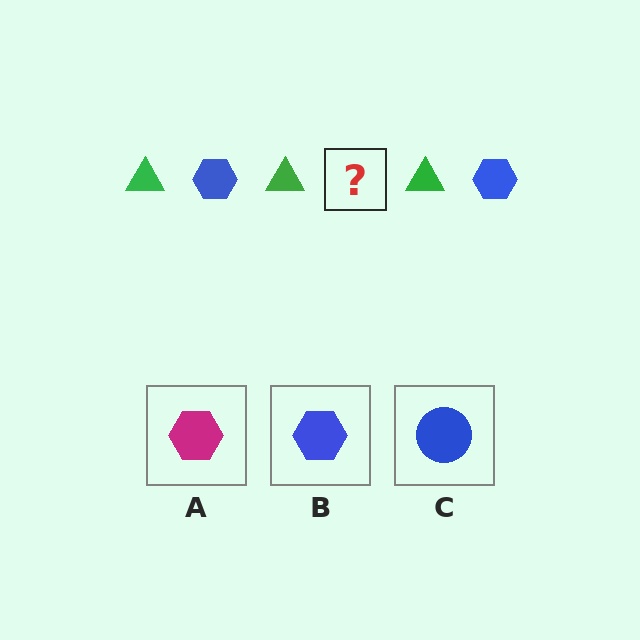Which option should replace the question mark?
Option B.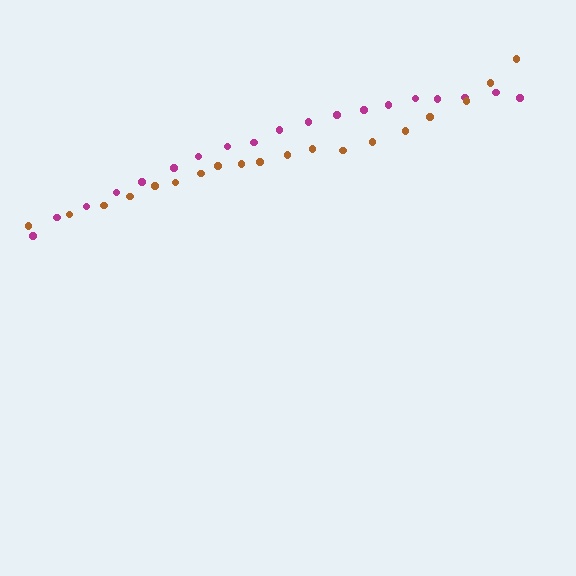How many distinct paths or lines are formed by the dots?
There are 2 distinct paths.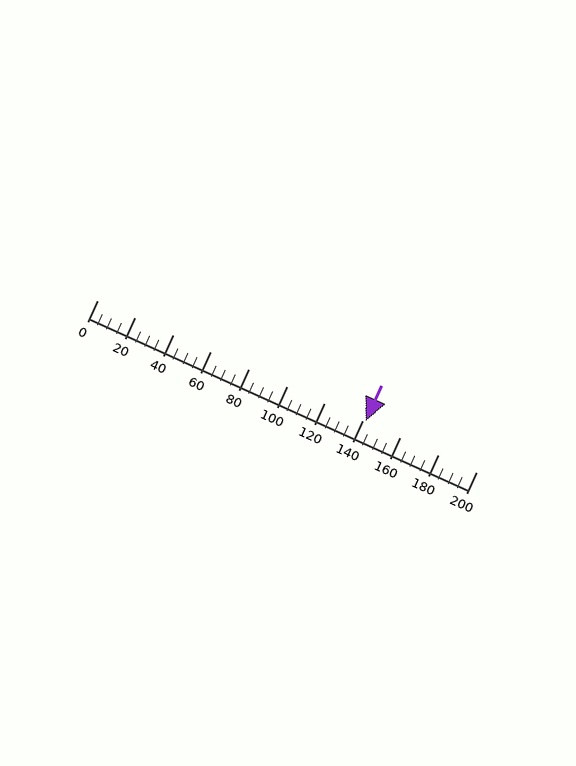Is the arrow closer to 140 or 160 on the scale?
The arrow is closer to 140.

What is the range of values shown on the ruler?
The ruler shows values from 0 to 200.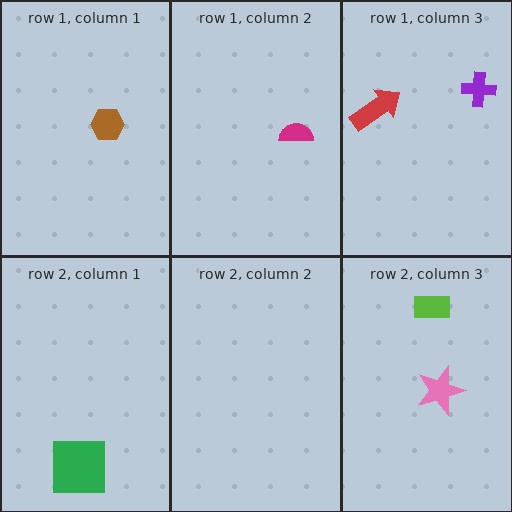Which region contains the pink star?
The row 2, column 3 region.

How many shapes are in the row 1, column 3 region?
2.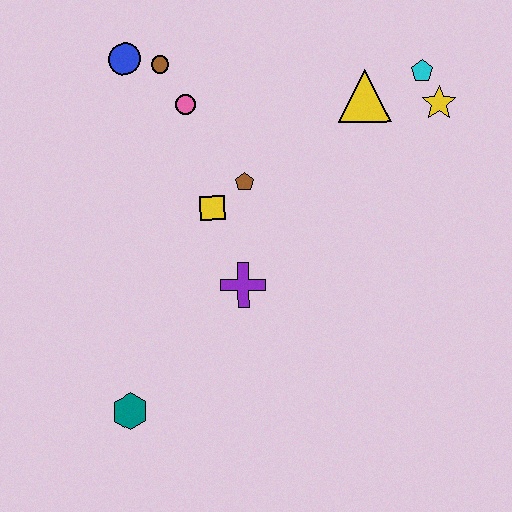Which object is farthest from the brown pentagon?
The teal hexagon is farthest from the brown pentagon.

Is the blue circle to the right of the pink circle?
No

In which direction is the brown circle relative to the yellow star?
The brown circle is to the left of the yellow star.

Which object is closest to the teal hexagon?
The purple cross is closest to the teal hexagon.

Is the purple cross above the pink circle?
No